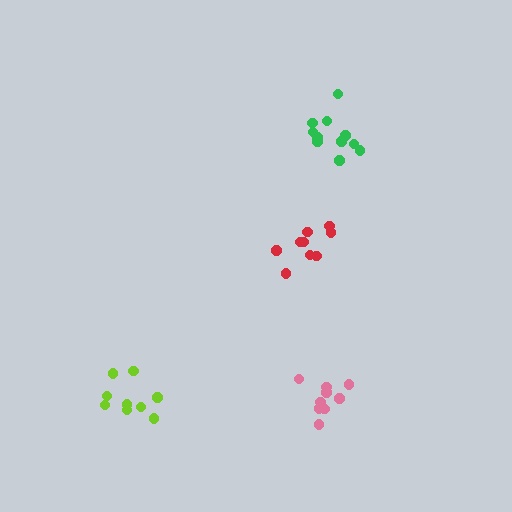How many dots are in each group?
Group 1: 10 dots, Group 2: 9 dots, Group 3: 9 dots, Group 4: 11 dots (39 total).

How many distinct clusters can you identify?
There are 4 distinct clusters.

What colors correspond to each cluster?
The clusters are colored: pink, red, lime, green.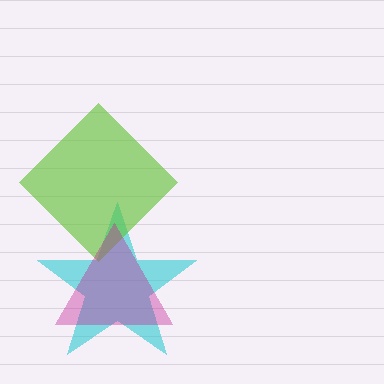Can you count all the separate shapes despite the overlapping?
Yes, there are 3 separate shapes.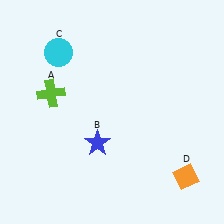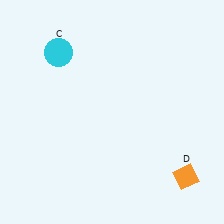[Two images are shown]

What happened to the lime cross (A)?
The lime cross (A) was removed in Image 2. It was in the top-left area of Image 1.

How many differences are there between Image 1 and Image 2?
There are 2 differences between the two images.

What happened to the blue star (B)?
The blue star (B) was removed in Image 2. It was in the bottom-left area of Image 1.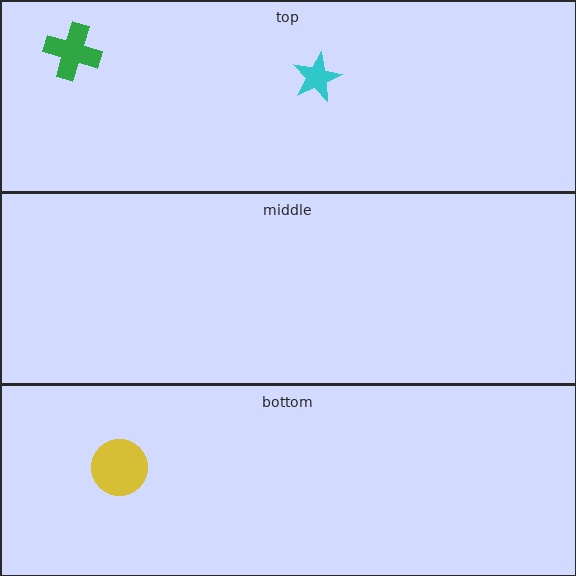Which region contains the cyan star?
The top region.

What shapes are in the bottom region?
The yellow circle.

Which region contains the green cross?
The top region.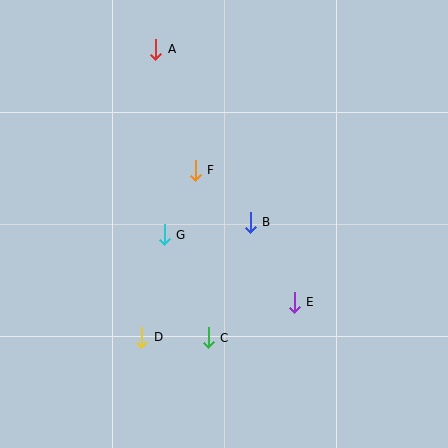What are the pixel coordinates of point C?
Point C is at (208, 338).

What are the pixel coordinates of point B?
Point B is at (250, 222).